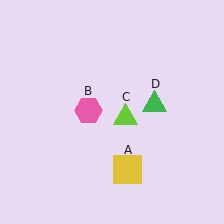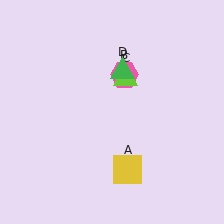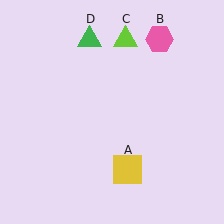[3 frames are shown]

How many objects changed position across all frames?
3 objects changed position: pink hexagon (object B), lime triangle (object C), green triangle (object D).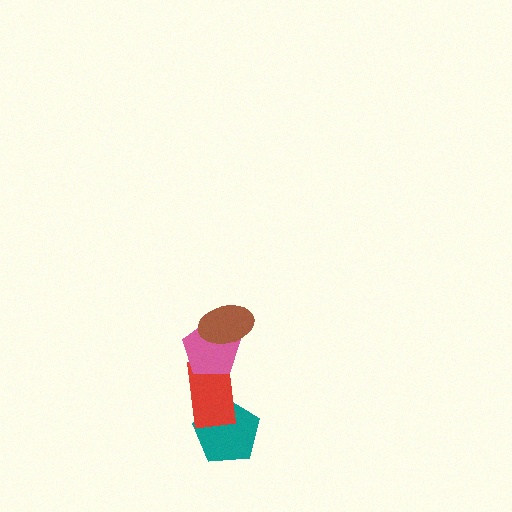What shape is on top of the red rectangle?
The pink pentagon is on top of the red rectangle.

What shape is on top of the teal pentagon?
The red rectangle is on top of the teal pentagon.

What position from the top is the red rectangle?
The red rectangle is 3rd from the top.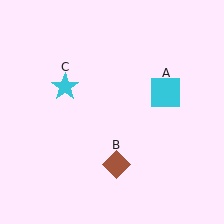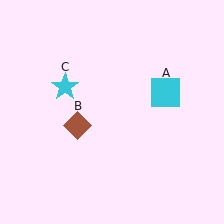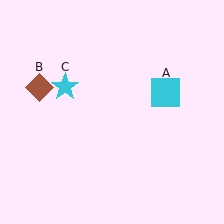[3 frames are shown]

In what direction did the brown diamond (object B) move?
The brown diamond (object B) moved up and to the left.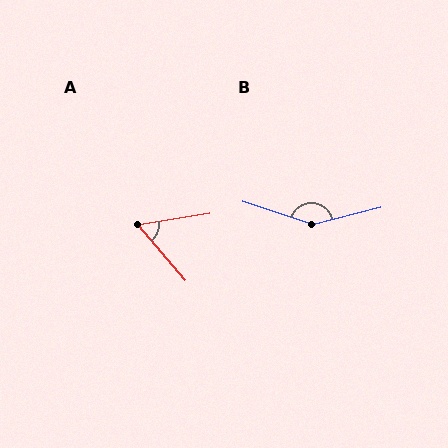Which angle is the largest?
B, at approximately 147 degrees.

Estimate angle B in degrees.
Approximately 147 degrees.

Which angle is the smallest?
A, at approximately 58 degrees.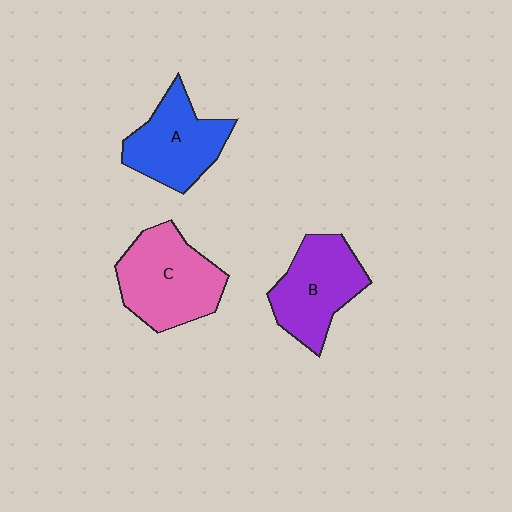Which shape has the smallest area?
Shape A (blue).